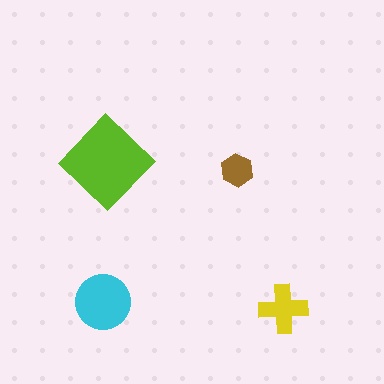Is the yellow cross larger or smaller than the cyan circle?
Smaller.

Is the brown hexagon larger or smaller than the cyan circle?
Smaller.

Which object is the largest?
The lime diamond.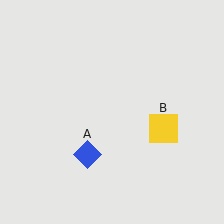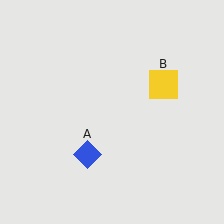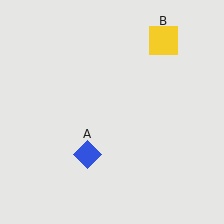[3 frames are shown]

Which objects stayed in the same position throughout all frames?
Blue diamond (object A) remained stationary.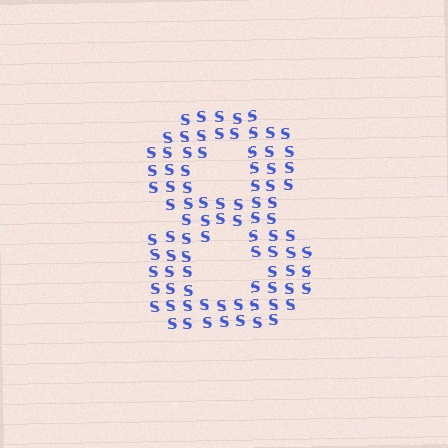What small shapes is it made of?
It is made of small letter S's.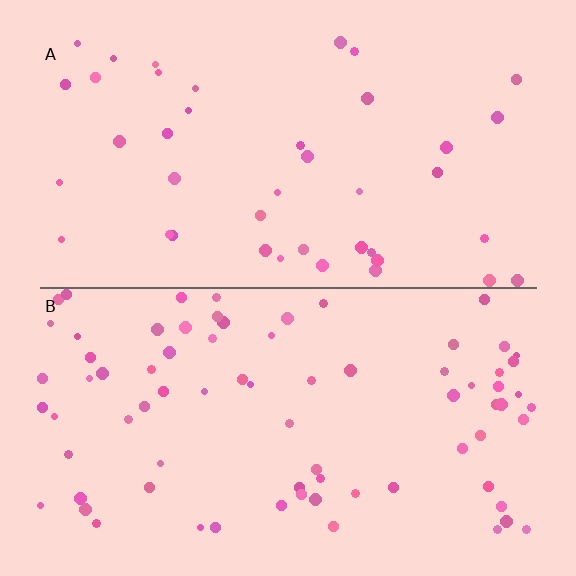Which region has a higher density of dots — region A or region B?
B (the bottom).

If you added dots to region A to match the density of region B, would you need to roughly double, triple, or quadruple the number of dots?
Approximately double.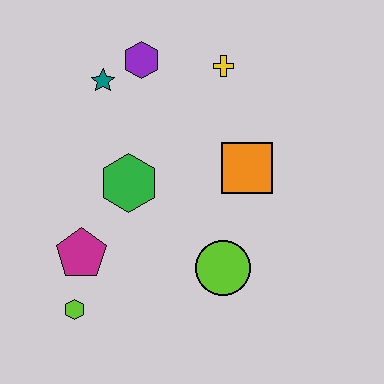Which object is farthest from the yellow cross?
The lime hexagon is farthest from the yellow cross.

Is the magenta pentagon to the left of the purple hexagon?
Yes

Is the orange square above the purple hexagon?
No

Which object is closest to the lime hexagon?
The magenta pentagon is closest to the lime hexagon.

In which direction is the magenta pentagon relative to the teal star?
The magenta pentagon is below the teal star.